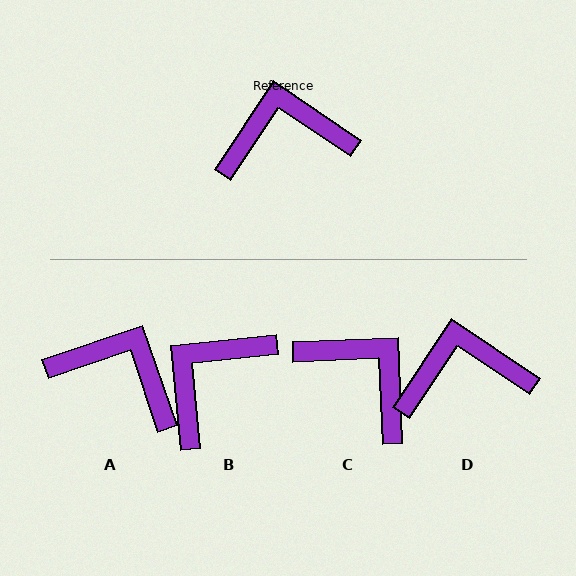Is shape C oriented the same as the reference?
No, it is off by about 54 degrees.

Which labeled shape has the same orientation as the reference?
D.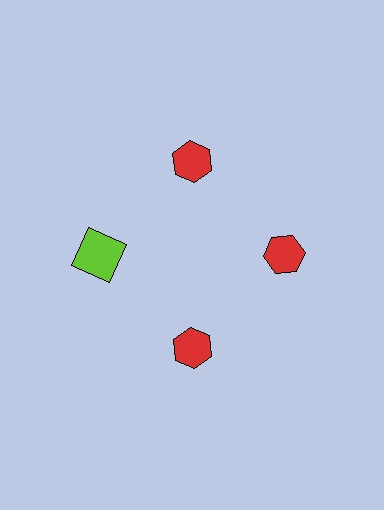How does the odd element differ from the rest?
It differs in both color (lime instead of red) and shape (square instead of hexagon).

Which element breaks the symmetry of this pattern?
The lime square at roughly the 9 o'clock position breaks the symmetry. All other shapes are red hexagons.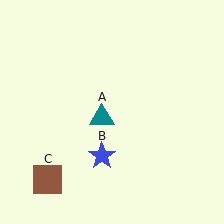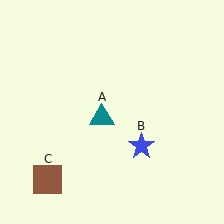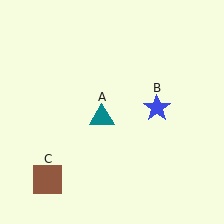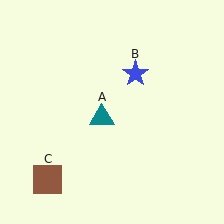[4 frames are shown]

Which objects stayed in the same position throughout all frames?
Teal triangle (object A) and brown square (object C) remained stationary.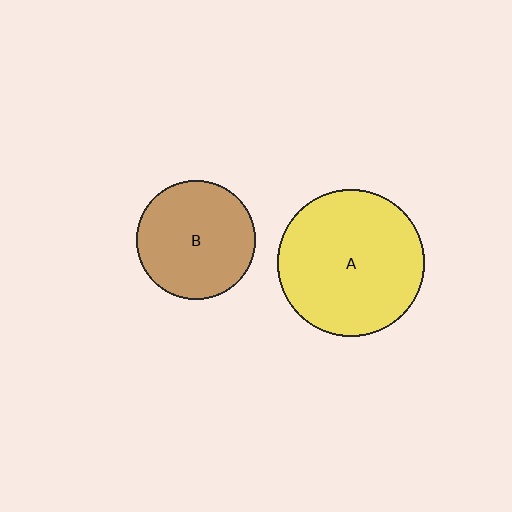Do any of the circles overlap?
No, none of the circles overlap.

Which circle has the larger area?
Circle A (yellow).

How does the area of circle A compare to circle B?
Approximately 1.5 times.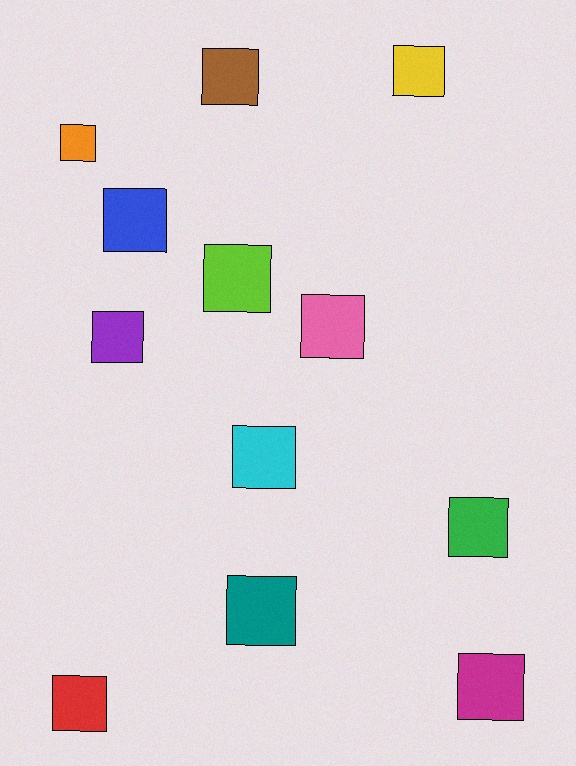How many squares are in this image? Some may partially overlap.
There are 12 squares.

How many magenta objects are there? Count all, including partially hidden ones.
There is 1 magenta object.